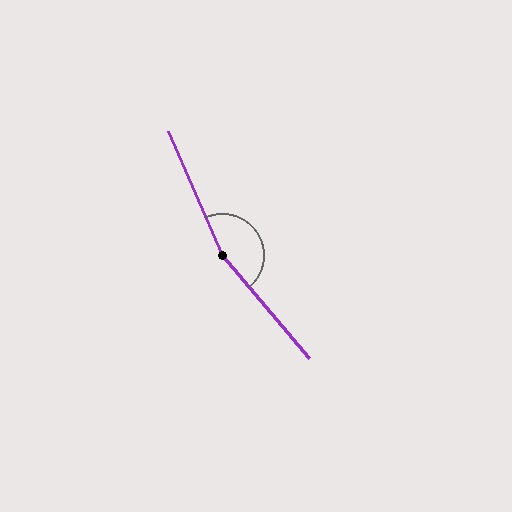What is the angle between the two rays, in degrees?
Approximately 163 degrees.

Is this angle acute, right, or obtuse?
It is obtuse.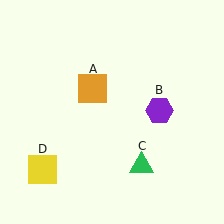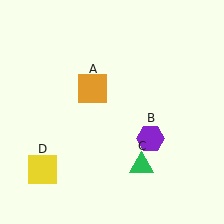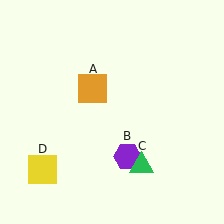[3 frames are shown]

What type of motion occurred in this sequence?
The purple hexagon (object B) rotated clockwise around the center of the scene.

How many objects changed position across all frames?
1 object changed position: purple hexagon (object B).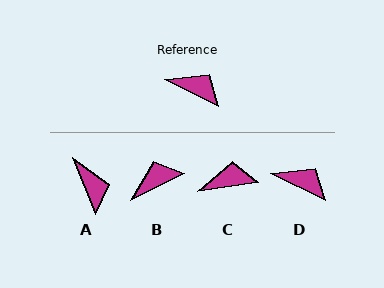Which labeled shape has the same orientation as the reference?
D.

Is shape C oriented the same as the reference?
No, it is off by about 35 degrees.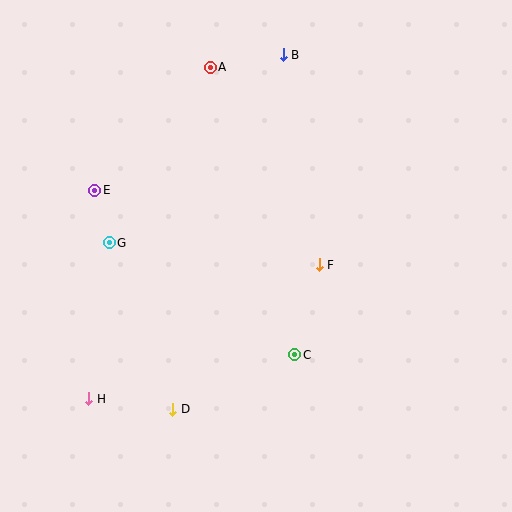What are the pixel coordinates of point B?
Point B is at (283, 55).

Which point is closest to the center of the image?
Point F at (319, 265) is closest to the center.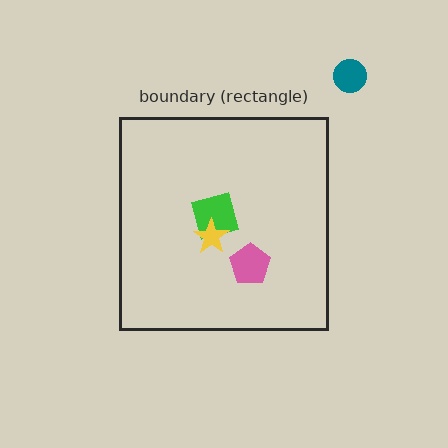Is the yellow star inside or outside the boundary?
Inside.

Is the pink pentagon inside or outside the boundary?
Inside.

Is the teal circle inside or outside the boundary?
Outside.